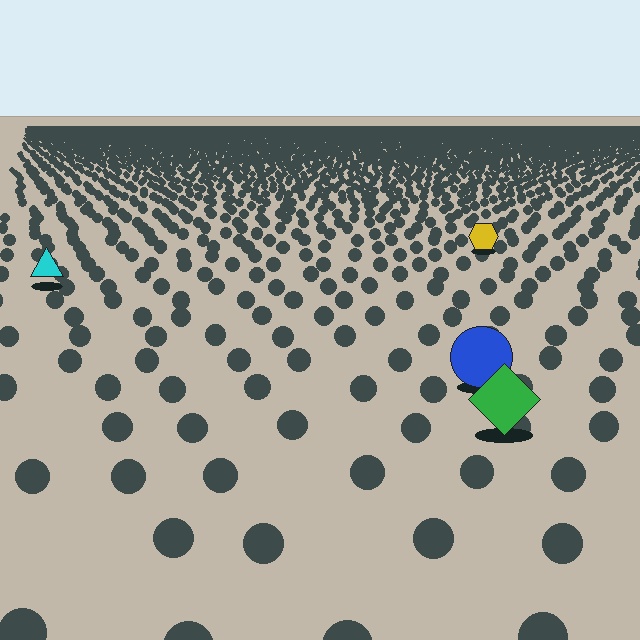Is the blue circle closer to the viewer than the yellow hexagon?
Yes. The blue circle is closer — you can tell from the texture gradient: the ground texture is coarser near it.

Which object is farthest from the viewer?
The yellow hexagon is farthest from the viewer. It appears smaller and the ground texture around it is denser.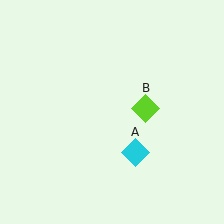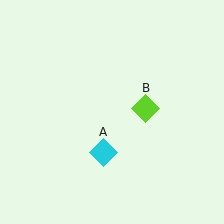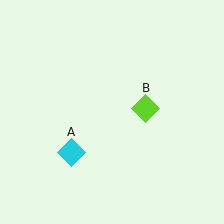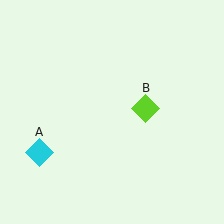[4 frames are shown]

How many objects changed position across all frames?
1 object changed position: cyan diamond (object A).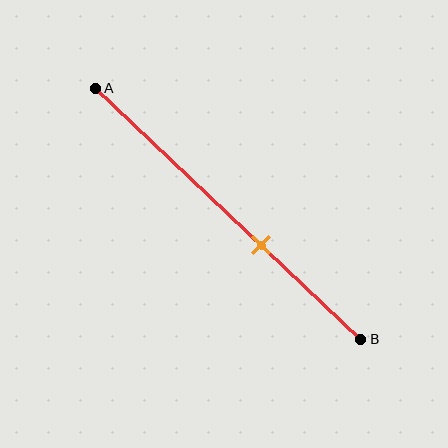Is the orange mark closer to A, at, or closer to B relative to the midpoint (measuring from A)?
The orange mark is closer to point B than the midpoint of segment AB.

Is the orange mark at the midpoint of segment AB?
No, the mark is at about 65% from A, not at the 50% midpoint.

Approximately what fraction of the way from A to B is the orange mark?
The orange mark is approximately 65% of the way from A to B.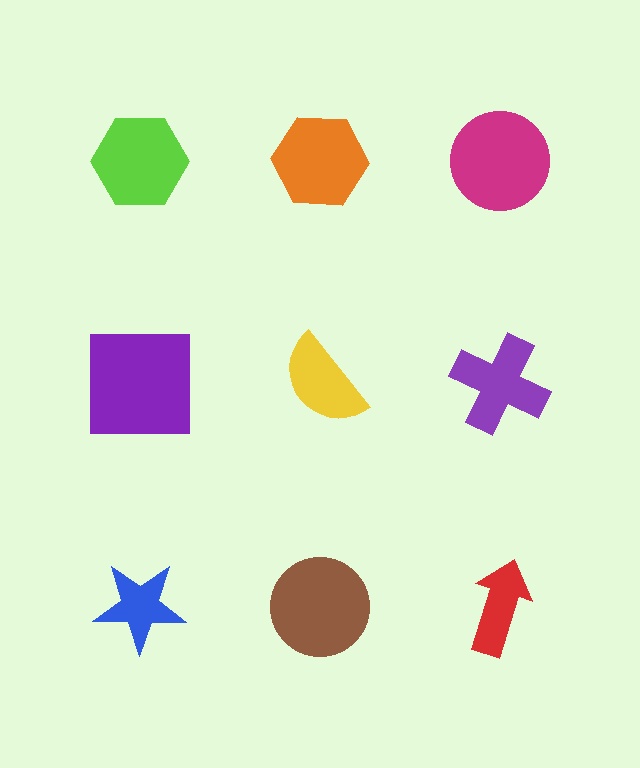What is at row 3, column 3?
A red arrow.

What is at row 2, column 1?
A purple square.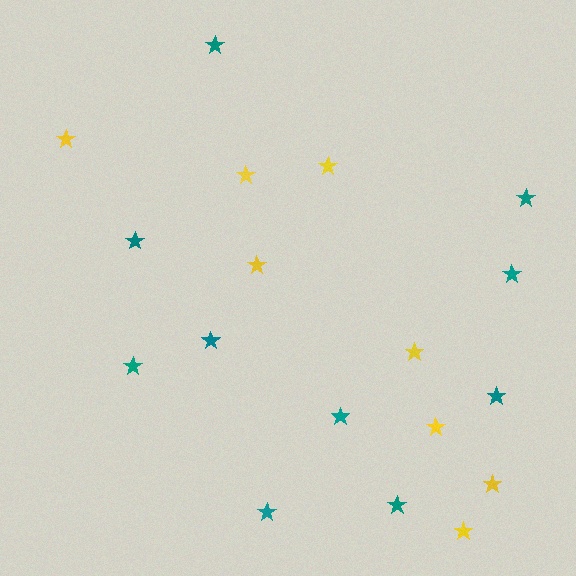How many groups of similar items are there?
There are 2 groups: one group of yellow stars (8) and one group of teal stars (10).